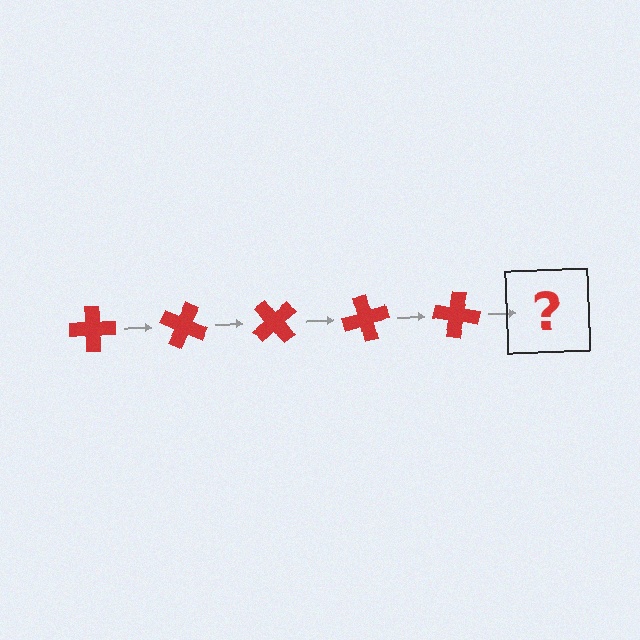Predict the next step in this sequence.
The next step is a red cross rotated 125 degrees.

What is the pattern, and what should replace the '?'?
The pattern is that the cross rotates 25 degrees each step. The '?' should be a red cross rotated 125 degrees.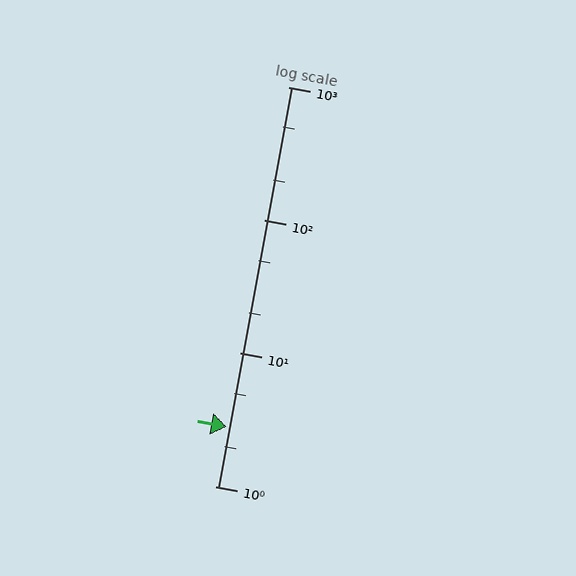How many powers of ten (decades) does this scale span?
The scale spans 3 decades, from 1 to 1000.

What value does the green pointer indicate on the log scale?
The pointer indicates approximately 2.8.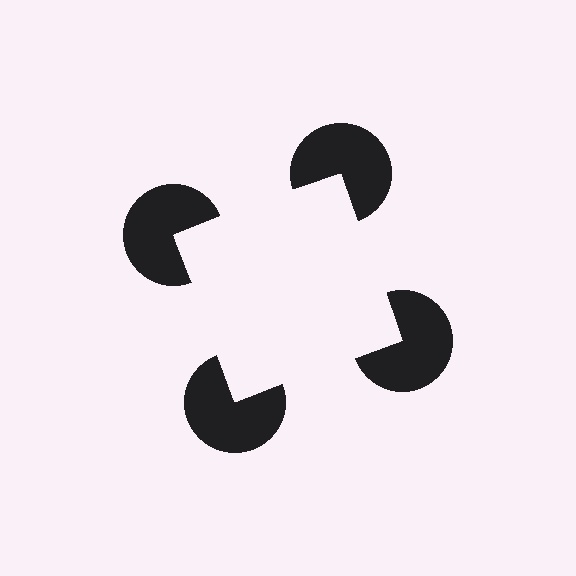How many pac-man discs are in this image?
There are 4 — one at each vertex of the illusory square.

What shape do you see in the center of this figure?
An illusory square — its edges are inferred from the aligned wedge cuts in the pac-man discs, not physically drawn.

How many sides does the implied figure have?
4 sides.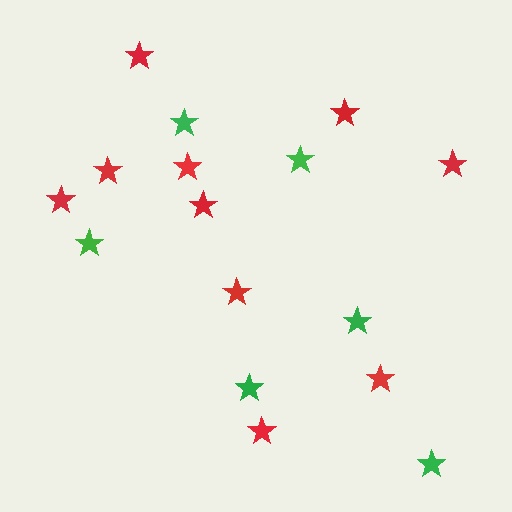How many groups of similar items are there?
There are 2 groups: one group of red stars (10) and one group of green stars (6).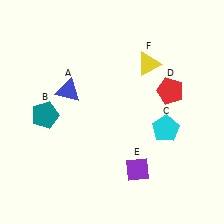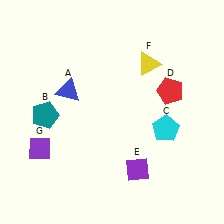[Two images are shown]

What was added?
A purple diamond (G) was added in Image 2.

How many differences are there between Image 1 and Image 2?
There is 1 difference between the two images.